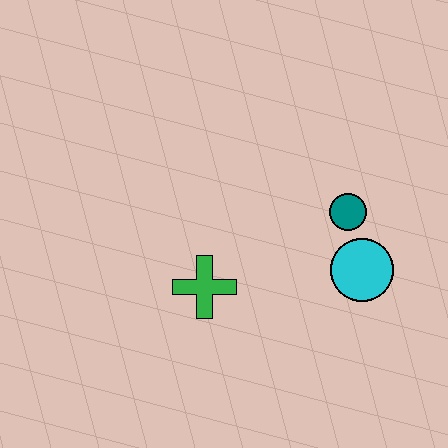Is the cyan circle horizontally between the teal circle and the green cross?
No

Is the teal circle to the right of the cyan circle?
No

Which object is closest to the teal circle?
The cyan circle is closest to the teal circle.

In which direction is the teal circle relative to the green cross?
The teal circle is to the right of the green cross.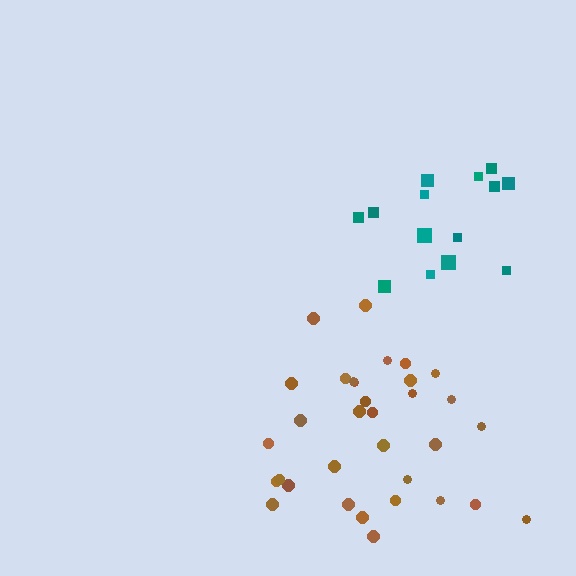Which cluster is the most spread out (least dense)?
Teal.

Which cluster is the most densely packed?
Brown.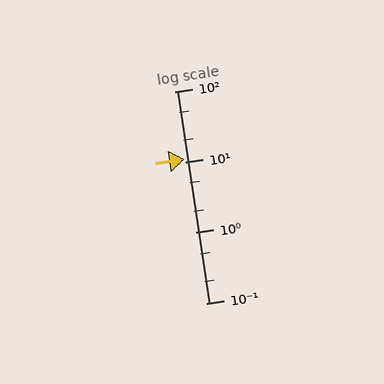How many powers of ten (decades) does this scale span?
The scale spans 3 decades, from 0.1 to 100.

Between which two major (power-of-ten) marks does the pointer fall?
The pointer is between 10 and 100.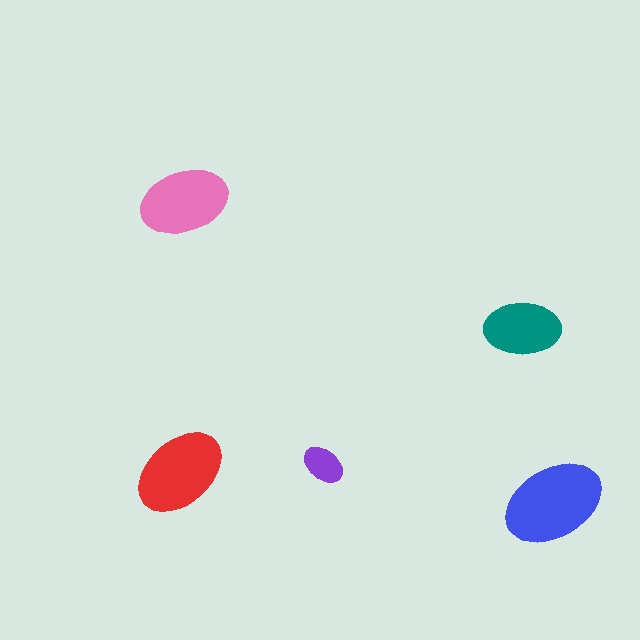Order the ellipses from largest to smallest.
the blue one, the red one, the pink one, the teal one, the purple one.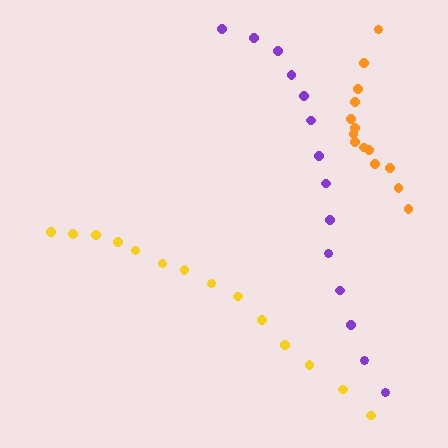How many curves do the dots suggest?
There are 3 distinct paths.